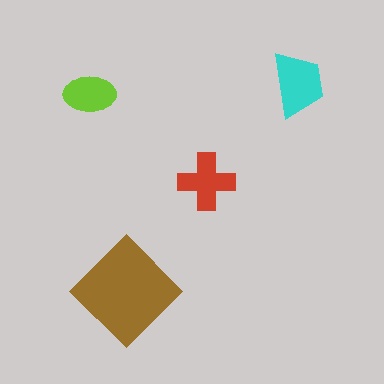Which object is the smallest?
The lime ellipse.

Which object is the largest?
The brown diamond.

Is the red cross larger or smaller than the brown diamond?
Smaller.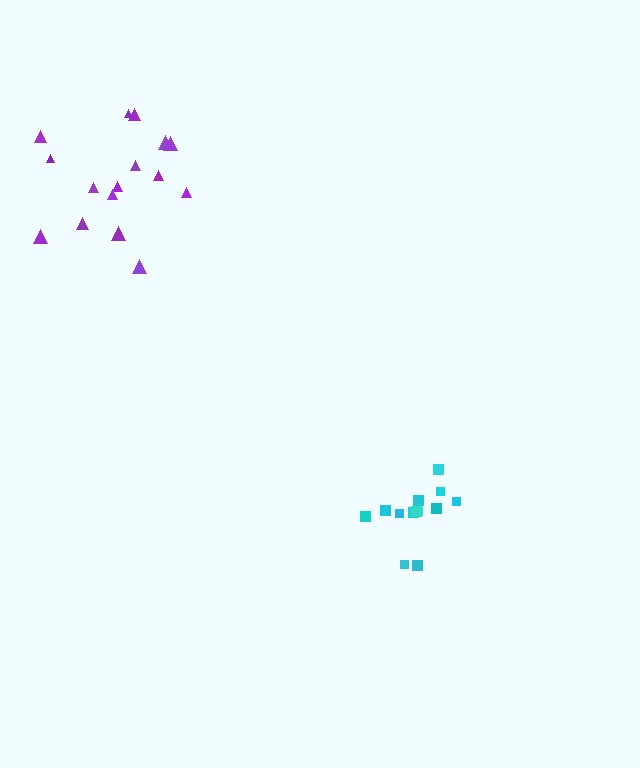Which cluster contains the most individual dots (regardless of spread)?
Purple (16).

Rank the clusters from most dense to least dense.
cyan, purple.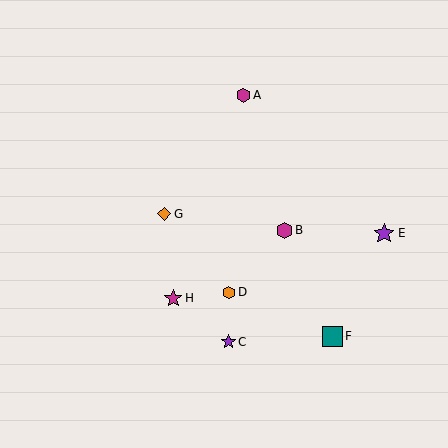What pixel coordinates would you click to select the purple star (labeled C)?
Click at (228, 342) to select the purple star C.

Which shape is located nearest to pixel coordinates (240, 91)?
The magenta hexagon (labeled A) at (243, 95) is nearest to that location.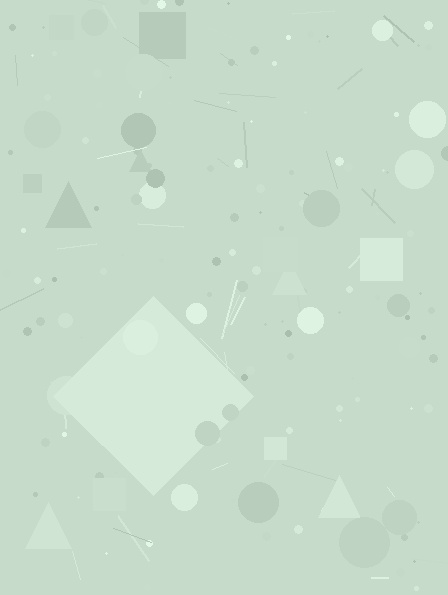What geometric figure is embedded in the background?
A diamond is embedded in the background.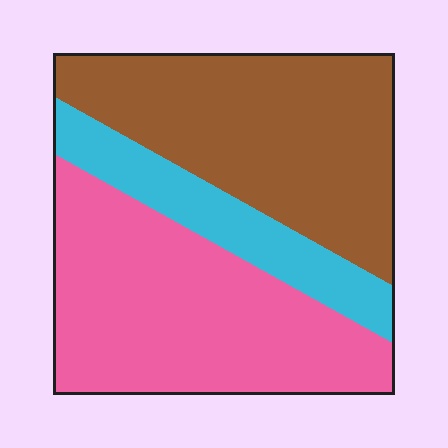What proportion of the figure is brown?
Brown covers around 40% of the figure.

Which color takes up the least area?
Cyan, at roughly 15%.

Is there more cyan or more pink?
Pink.